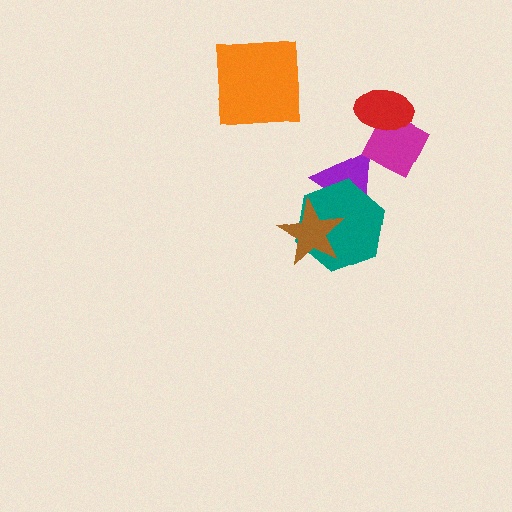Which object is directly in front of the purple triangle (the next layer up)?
The teal hexagon is directly in front of the purple triangle.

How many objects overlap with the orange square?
0 objects overlap with the orange square.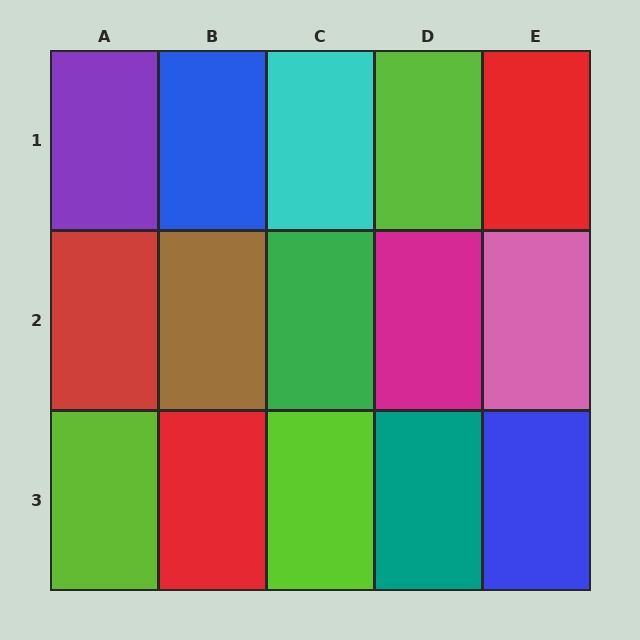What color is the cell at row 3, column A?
Lime.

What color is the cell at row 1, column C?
Cyan.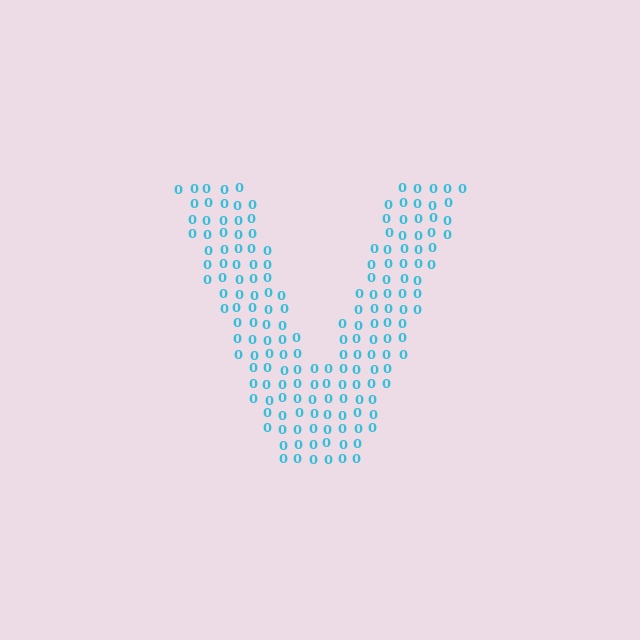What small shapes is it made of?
It is made of small digit 0's.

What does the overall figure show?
The overall figure shows the letter V.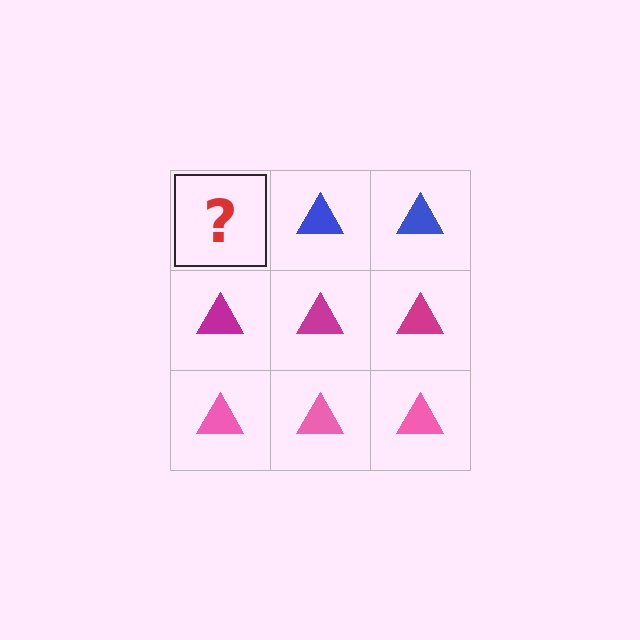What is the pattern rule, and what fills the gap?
The rule is that each row has a consistent color. The gap should be filled with a blue triangle.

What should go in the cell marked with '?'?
The missing cell should contain a blue triangle.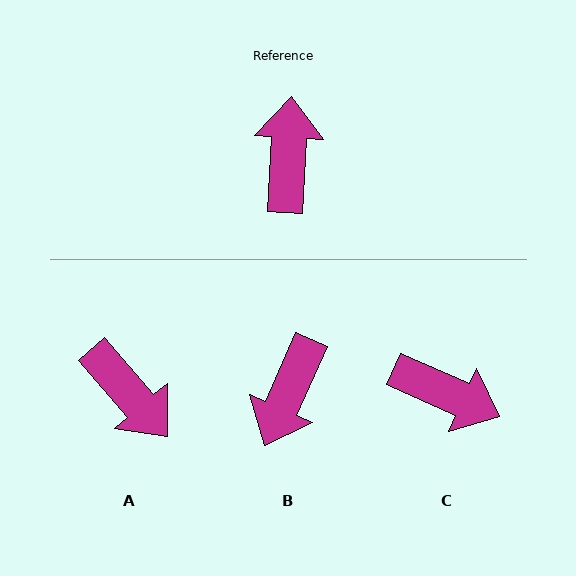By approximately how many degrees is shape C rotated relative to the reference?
Approximately 111 degrees clockwise.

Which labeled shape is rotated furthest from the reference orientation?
B, about 159 degrees away.